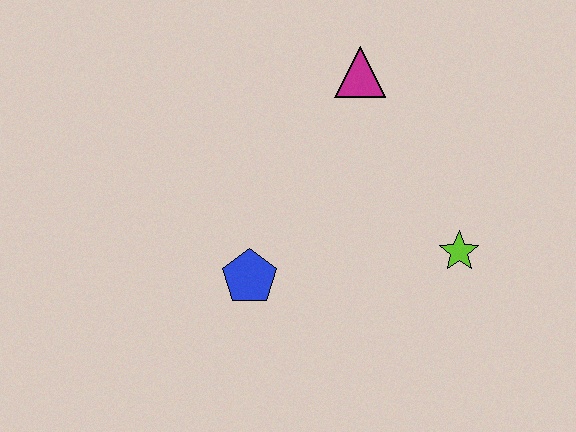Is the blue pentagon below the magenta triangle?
Yes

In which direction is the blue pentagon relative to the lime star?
The blue pentagon is to the left of the lime star.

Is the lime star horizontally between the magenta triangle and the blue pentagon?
No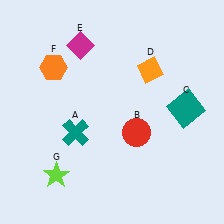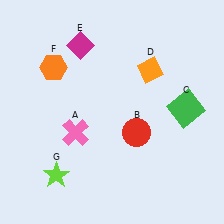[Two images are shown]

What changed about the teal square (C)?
In Image 1, C is teal. In Image 2, it changed to green.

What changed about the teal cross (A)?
In Image 1, A is teal. In Image 2, it changed to pink.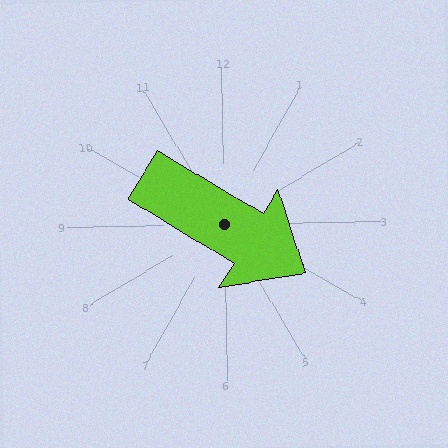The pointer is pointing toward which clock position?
Roughly 4 o'clock.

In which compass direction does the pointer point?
Southeast.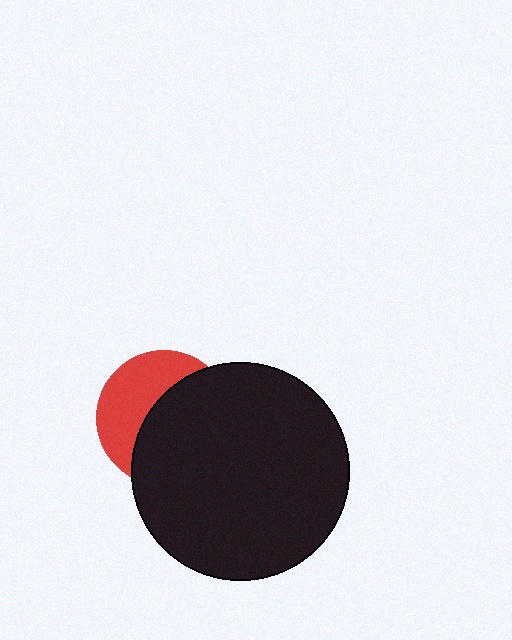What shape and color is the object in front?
The object in front is a black circle.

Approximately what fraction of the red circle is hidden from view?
Roughly 58% of the red circle is hidden behind the black circle.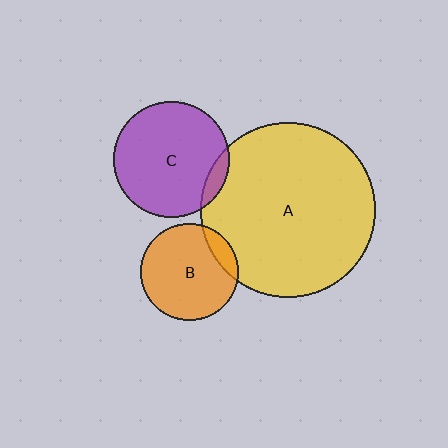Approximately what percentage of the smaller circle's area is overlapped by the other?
Approximately 10%.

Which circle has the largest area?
Circle A (yellow).